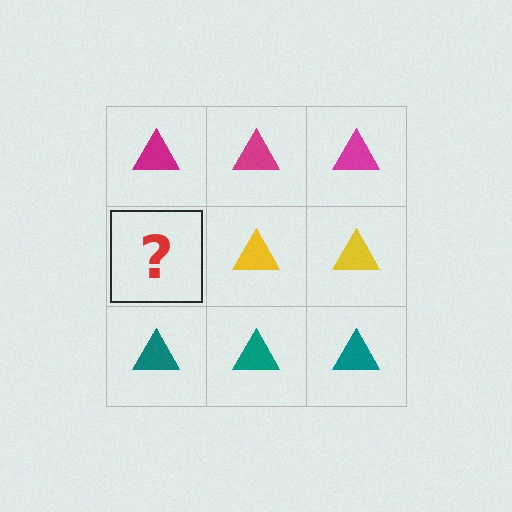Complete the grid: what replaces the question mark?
The question mark should be replaced with a yellow triangle.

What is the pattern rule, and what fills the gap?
The rule is that each row has a consistent color. The gap should be filled with a yellow triangle.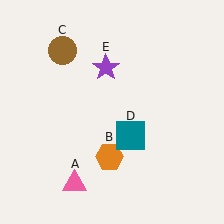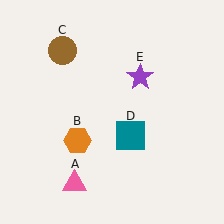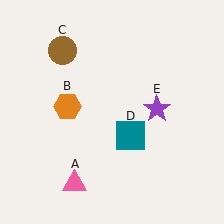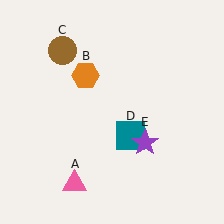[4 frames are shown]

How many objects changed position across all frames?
2 objects changed position: orange hexagon (object B), purple star (object E).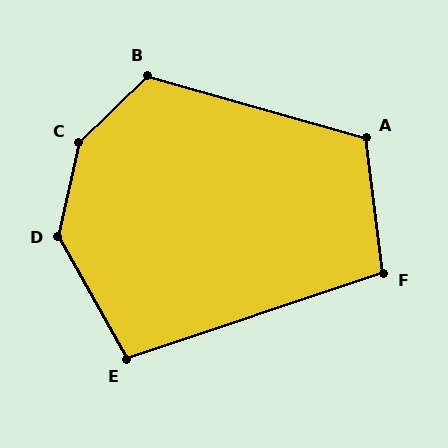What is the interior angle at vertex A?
Approximately 113 degrees (obtuse).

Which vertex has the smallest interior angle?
E, at approximately 101 degrees.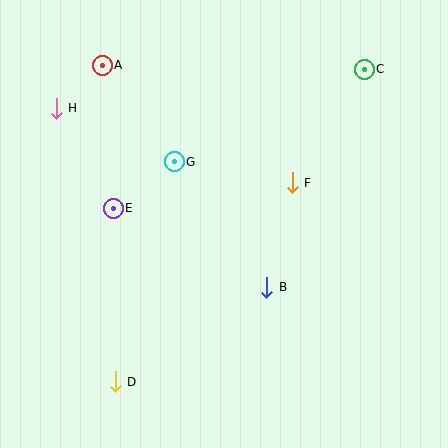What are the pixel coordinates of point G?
Point G is at (174, 162).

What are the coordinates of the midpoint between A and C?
The midpoint between A and C is at (233, 67).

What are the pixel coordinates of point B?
Point B is at (267, 287).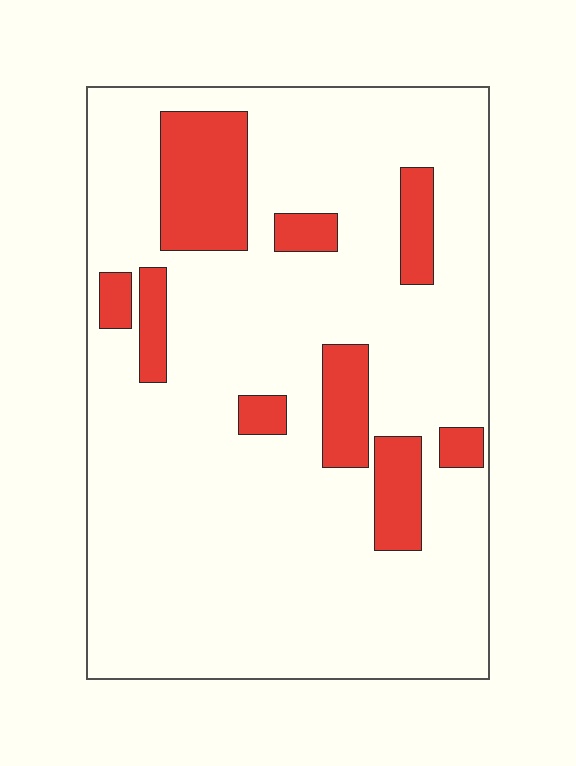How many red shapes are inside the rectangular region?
9.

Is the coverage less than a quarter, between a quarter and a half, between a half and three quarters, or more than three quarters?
Less than a quarter.